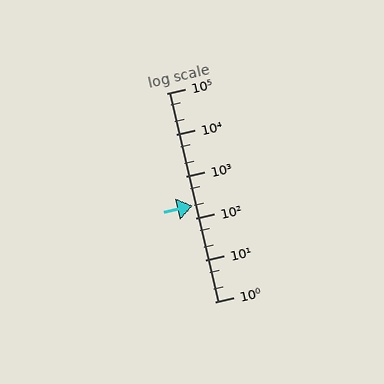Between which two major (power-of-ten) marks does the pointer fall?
The pointer is between 100 and 1000.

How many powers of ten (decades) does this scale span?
The scale spans 5 decades, from 1 to 100000.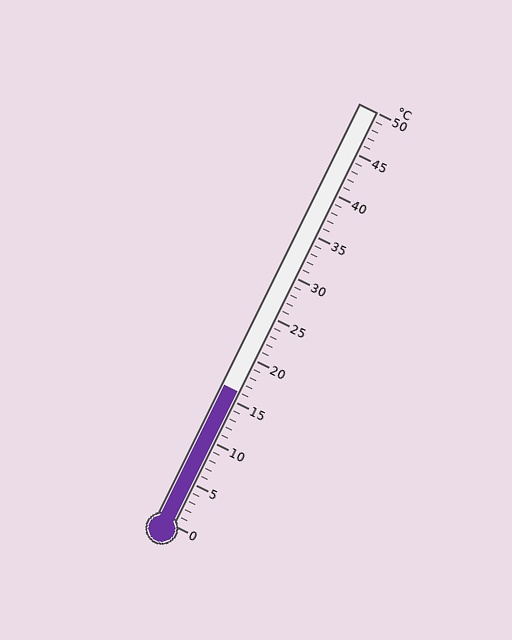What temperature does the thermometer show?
The thermometer shows approximately 16°C.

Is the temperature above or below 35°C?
The temperature is below 35°C.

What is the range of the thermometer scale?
The thermometer scale ranges from 0°C to 50°C.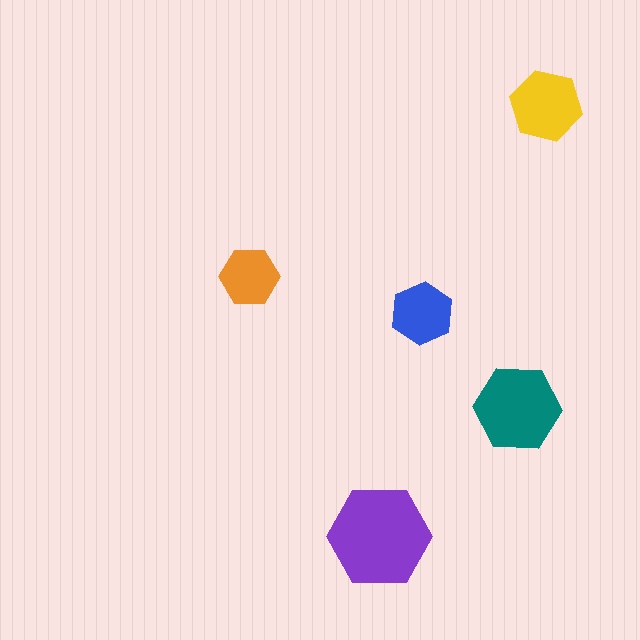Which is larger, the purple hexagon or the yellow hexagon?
The purple one.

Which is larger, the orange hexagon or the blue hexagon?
The blue one.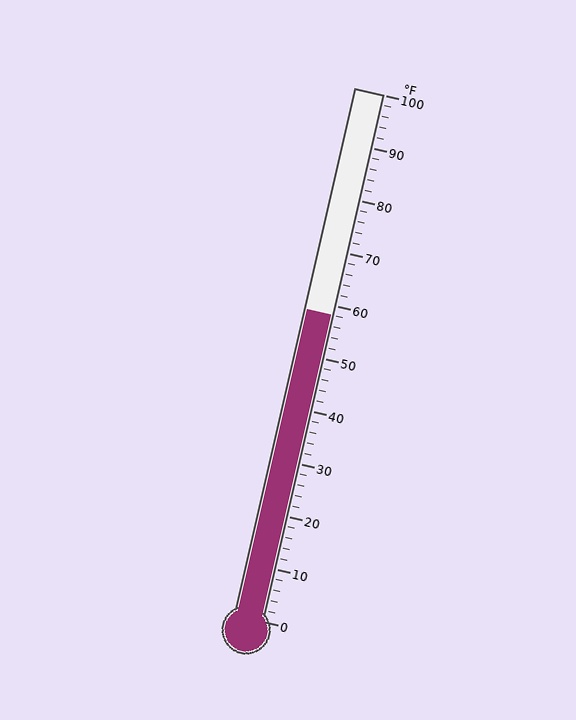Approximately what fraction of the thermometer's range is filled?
The thermometer is filled to approximately 60% of its range.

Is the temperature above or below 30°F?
The temperature is above 30°F.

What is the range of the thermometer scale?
The thermometer scale ranges from 0°F to 100°F.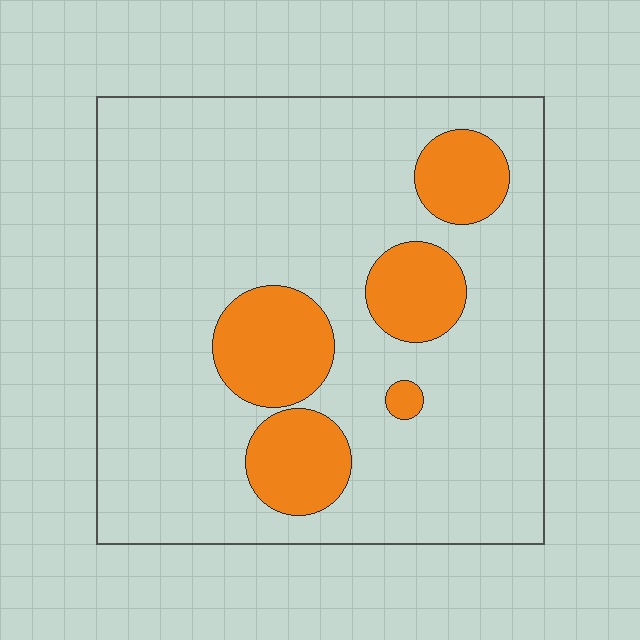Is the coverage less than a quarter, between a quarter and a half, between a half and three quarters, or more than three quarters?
Less than a quarter.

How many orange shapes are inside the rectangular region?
5.